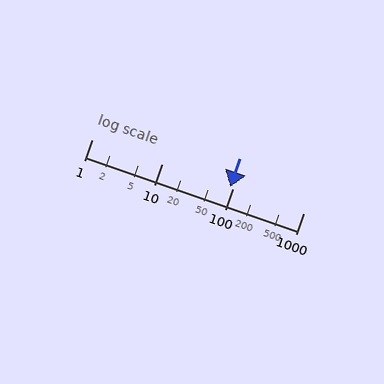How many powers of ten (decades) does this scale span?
The scale spans 3 decades, from 1 to 1000.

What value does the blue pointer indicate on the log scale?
The pointer indicates approximately 91.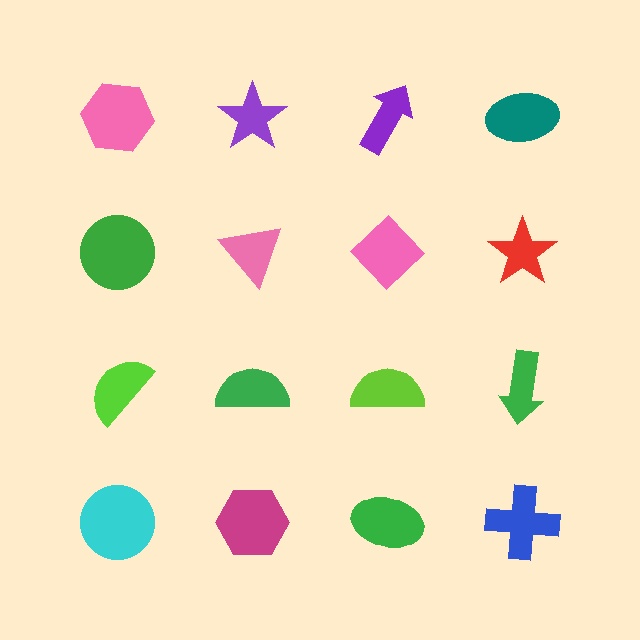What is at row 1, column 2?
A purple star.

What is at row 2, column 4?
A red star.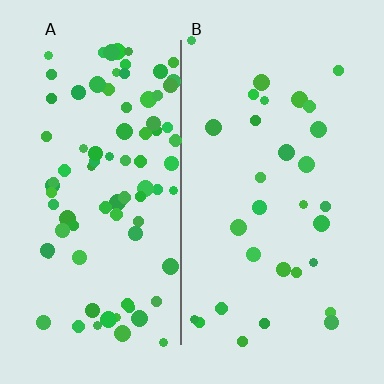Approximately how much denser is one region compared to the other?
Approximately 2.8× — region A over region B.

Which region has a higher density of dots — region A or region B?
A (the left).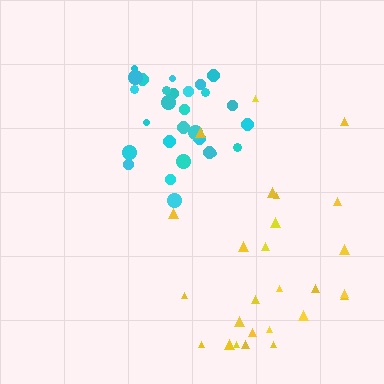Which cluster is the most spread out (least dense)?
Yellow.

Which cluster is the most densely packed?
Cyan.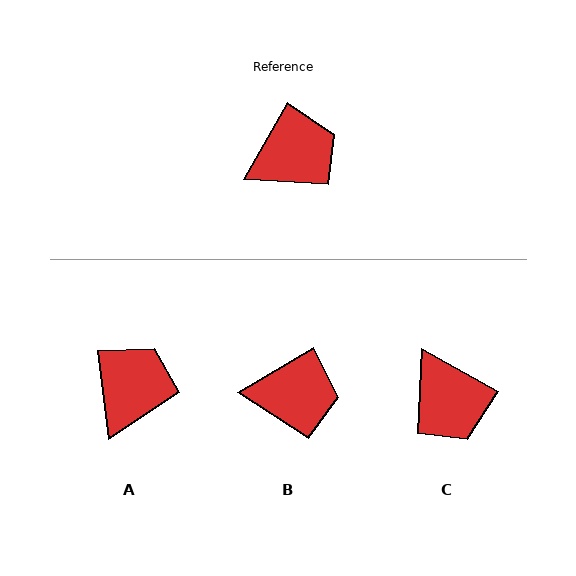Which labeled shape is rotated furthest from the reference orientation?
C, about 89 degrees away.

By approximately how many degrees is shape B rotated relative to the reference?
Approximately 29 degrees clockwise.